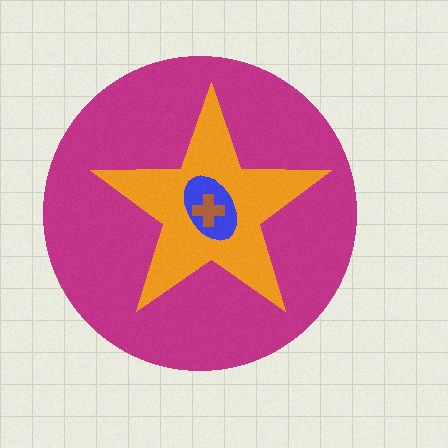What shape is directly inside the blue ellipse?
The brown cross.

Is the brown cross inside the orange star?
Yes.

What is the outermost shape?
The magenta circle.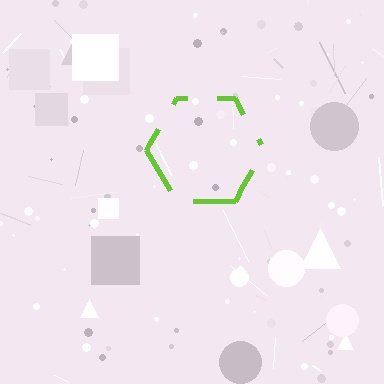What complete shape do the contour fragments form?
The contour fragments form a hexagon.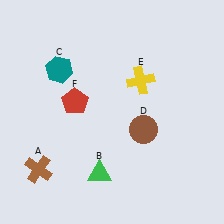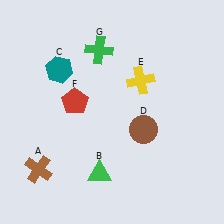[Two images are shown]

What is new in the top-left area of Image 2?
A green cross (G) was added in the top-left area of Image 2.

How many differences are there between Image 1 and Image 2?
There is 1 difference between the two images.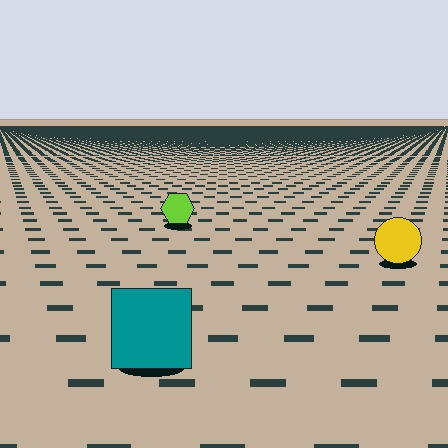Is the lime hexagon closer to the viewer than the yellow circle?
No. The yellow circle is closer — you can tell from the texture gradient: the ground texture is coarser near it.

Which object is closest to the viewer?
The teal square is closest. The texture marks near it are larger and more spread out.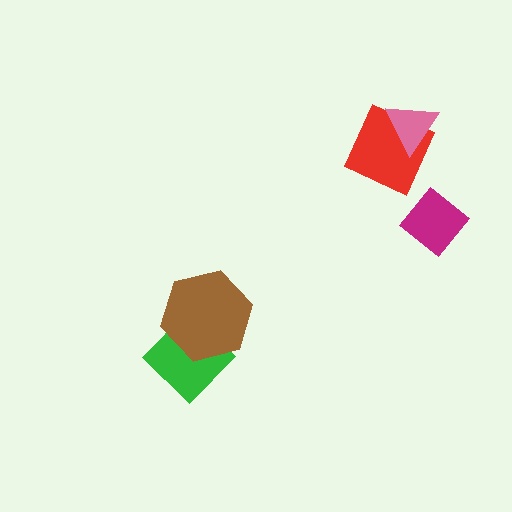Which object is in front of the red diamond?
The pink triangle is in front of the red diamond.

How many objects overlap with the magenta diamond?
0 objects overlap with the magenta diamond.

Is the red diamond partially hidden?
Yes, it is partially covered by another shape.